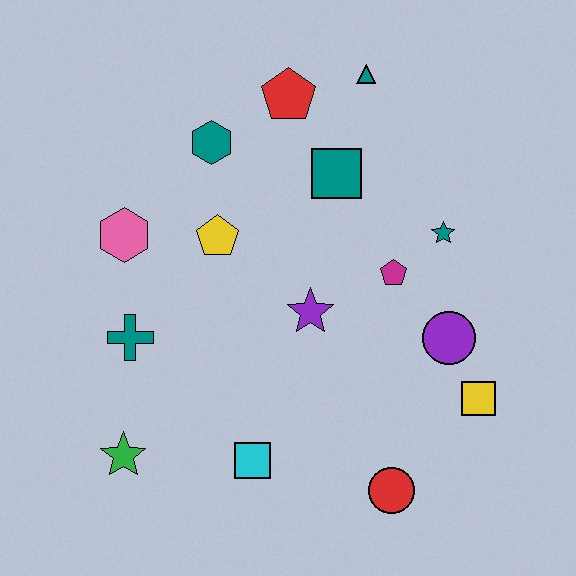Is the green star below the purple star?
Yes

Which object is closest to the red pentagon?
The teal triangle is closest to the red pentagon.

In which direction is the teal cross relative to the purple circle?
The teal cross is to the left of the purple circle.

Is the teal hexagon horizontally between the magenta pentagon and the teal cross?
Yes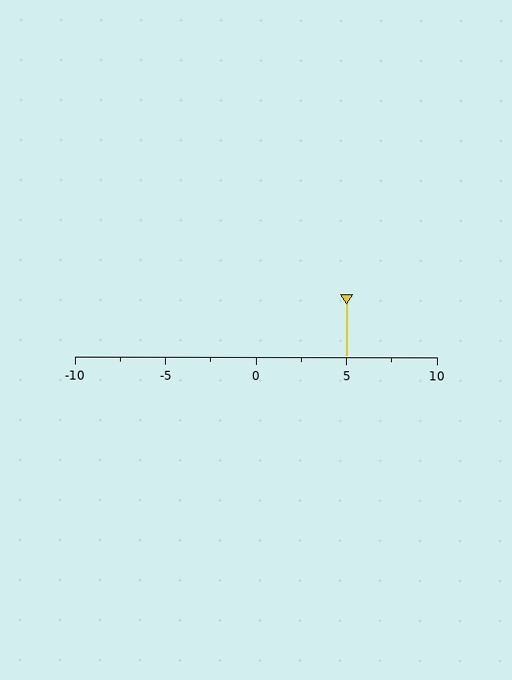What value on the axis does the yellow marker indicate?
The marker indicates approximately 5.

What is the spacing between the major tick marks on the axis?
The major ticks are spaced 5 apart.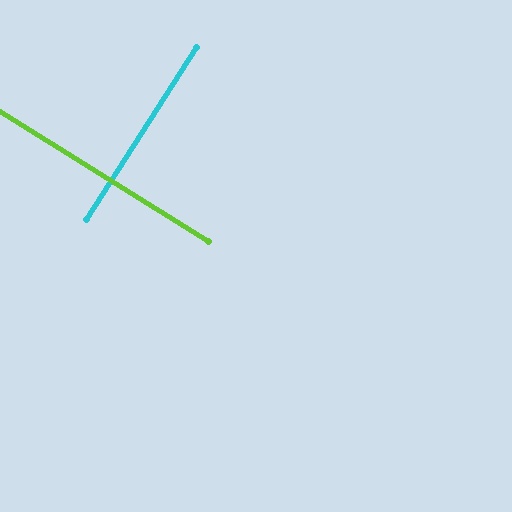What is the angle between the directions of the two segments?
Approximately 89 degrees.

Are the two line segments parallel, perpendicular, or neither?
Perpendicular — they meet at approximately 89°.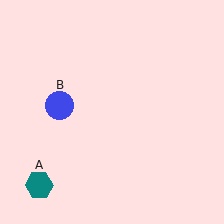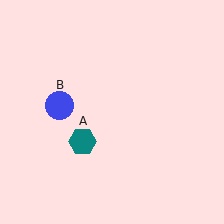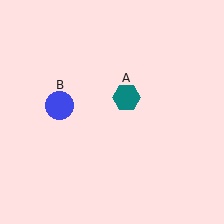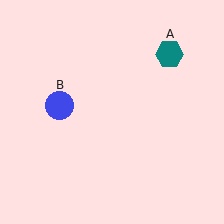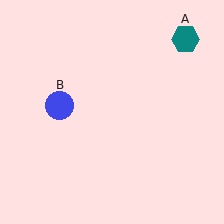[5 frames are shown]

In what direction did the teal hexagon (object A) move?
The teal hexagon (object A) moved up and to the right.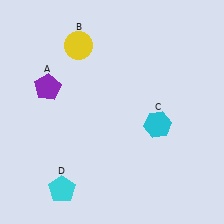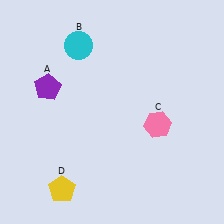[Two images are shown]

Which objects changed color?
B changed from yellow to cyan. C changed from cyan to pink. D changed from cyan to yellow.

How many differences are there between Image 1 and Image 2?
There are 3 differences between the two images.